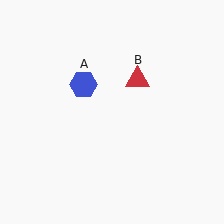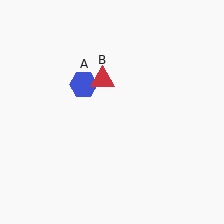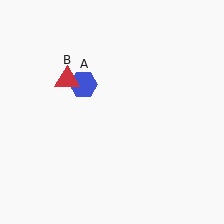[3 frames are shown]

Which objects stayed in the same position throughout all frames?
Blue hexagon (object A) remained stationary.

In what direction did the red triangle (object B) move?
The red triangle (object B) moved left.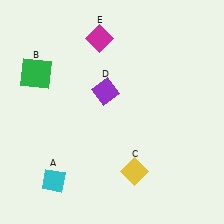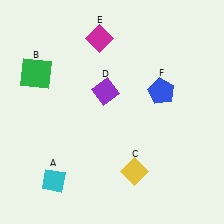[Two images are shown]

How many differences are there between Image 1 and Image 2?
There is 1 difference between the two images.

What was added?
A blue pentagon (F) was added in Image 2.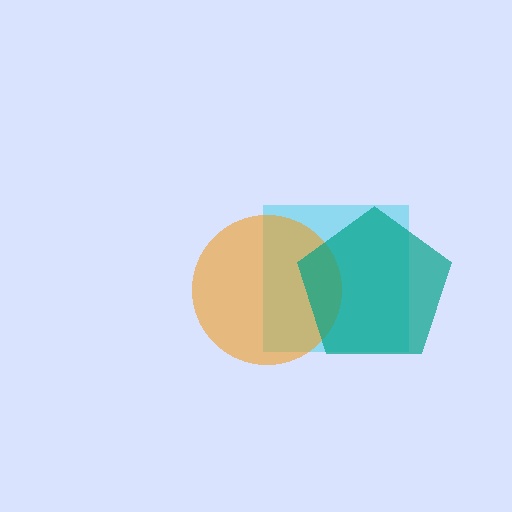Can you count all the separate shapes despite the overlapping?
Yes, there are 3 separate shapes.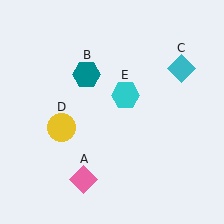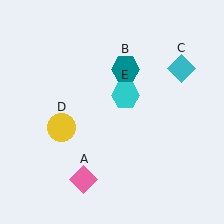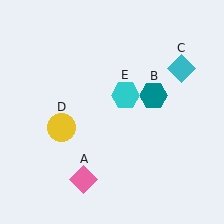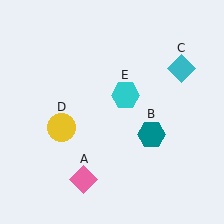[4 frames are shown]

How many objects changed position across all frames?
1 object changed position: teal hexagon (object B).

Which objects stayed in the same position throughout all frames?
Pink diamond (object A) and cyan diamond (object C) and yellow circle (object D) and cyan hexagon (object E) remained stationary.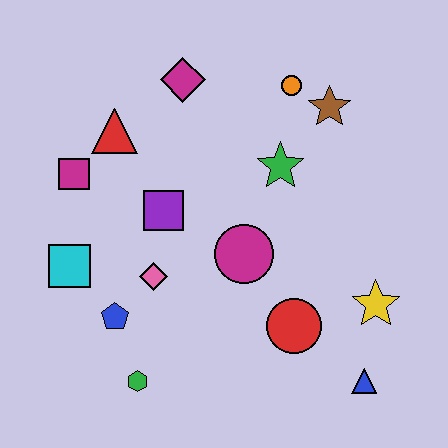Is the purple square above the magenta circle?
Yes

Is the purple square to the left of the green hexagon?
No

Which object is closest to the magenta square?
The red triangle is closest to the magenta square.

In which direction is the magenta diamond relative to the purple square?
The magenta diamond is above the purple square.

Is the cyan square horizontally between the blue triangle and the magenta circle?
No